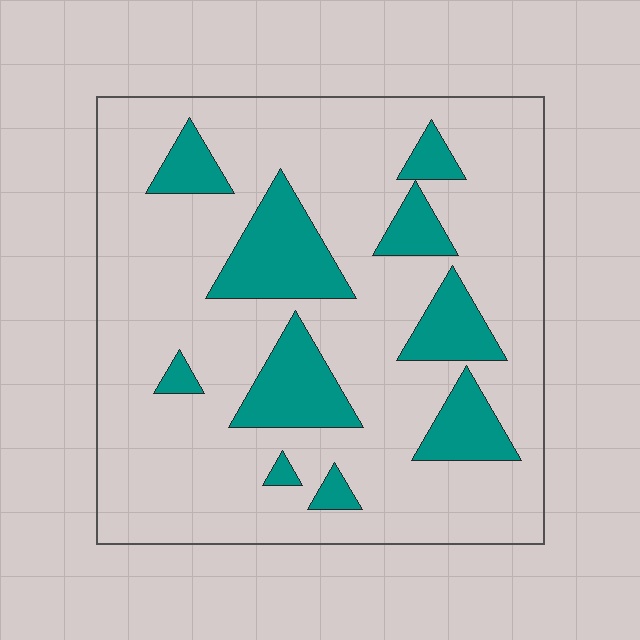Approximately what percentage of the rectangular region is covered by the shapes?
Approximately 20%.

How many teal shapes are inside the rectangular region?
10.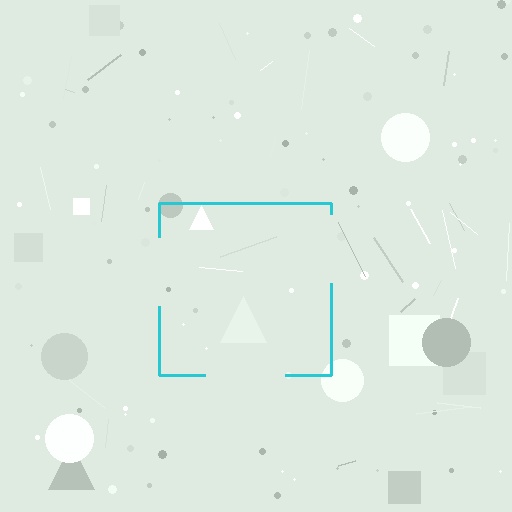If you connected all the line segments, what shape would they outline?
They would outline a square.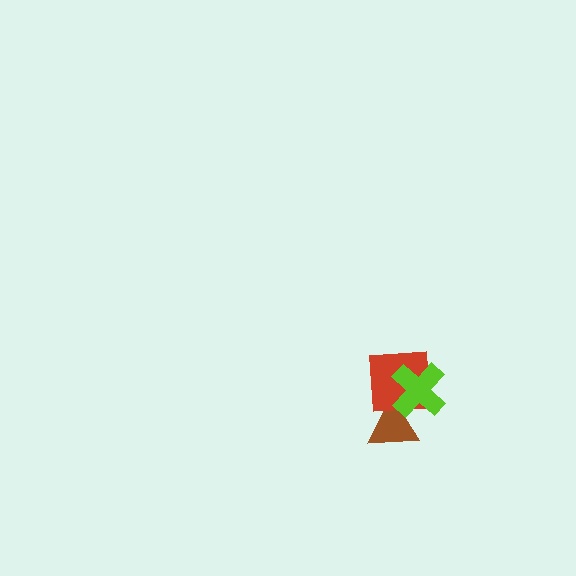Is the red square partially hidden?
Yes, it is partially covered by another shape.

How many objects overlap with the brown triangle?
2 objects overlap with the brown triangle.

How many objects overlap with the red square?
2 objects overlap with the red square.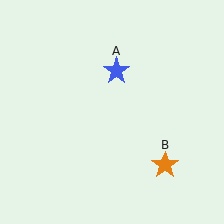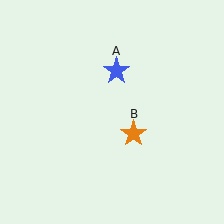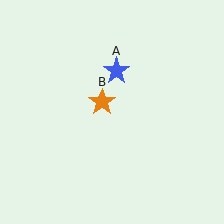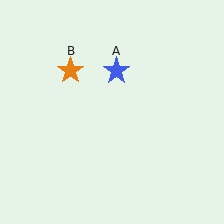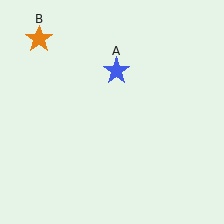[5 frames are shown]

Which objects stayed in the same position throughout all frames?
Blue star (object A) remained stationary.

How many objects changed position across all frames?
1 object changed position: orange star (object B).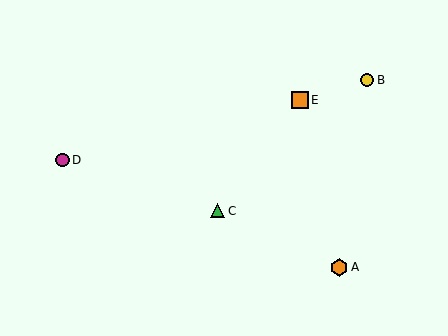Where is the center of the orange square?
The center of the orange square is at (300, 100).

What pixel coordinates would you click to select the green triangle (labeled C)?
Click at (218, 211) to select the green triangle C.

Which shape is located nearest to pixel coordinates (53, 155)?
The magenta circle (labeled D) at (63, 160) is nearest to that location.